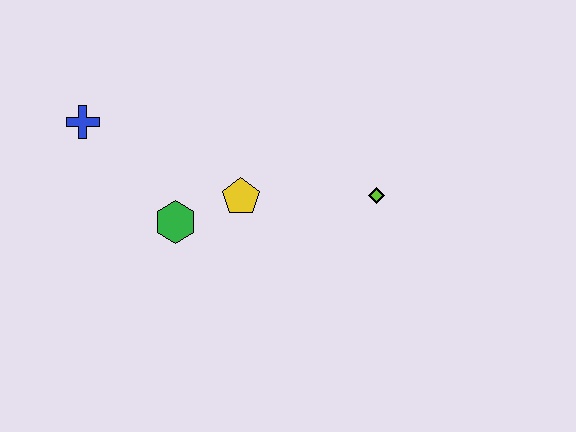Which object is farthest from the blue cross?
The lime diamond is farthest from the blue cross.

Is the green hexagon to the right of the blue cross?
Yes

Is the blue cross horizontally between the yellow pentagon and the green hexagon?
No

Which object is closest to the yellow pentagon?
The green hexagon is closest to the yellow pentagon.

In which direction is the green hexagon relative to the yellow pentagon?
The green hexagon is to the left of the yellow pentagon.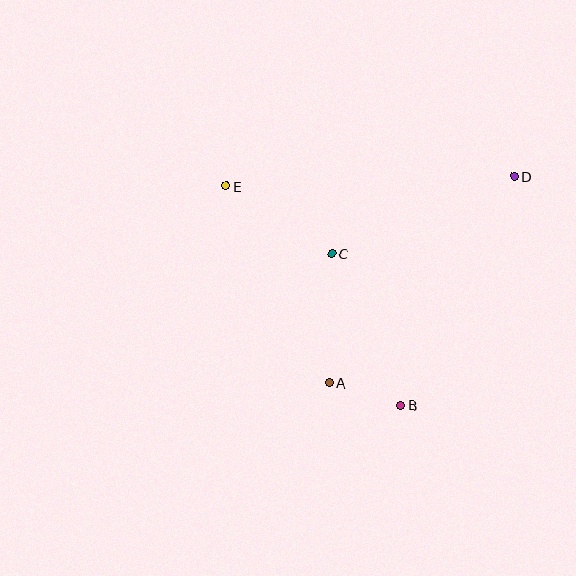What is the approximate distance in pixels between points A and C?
The distance between A and C is approximately 129 pixels.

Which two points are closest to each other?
Points A and B are closest to each other.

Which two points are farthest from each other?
Points D and E are farthest from each other.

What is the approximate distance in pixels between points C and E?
The distance between C and E is approximately 125 pixels.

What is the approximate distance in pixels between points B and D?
The distance between B and D is approximately 255 pixels.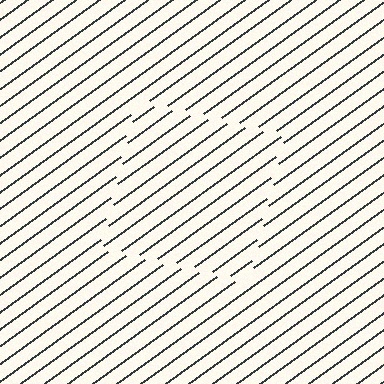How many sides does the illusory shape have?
4 sides — the line-ends trace a square.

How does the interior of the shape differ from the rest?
The interior of the shape contains the same grating, shifted by half a period — the contour is defined by the phase discontinuity where line-ends from the inner and outer gratings abut.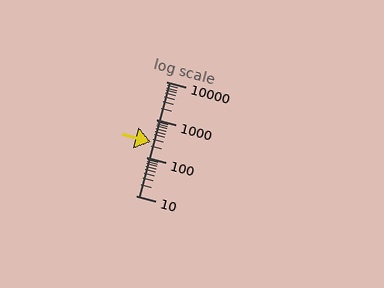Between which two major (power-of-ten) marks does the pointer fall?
The pointer is between 100 and 1000.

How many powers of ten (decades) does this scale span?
The scale spans 3 decades, from 10 to 10000.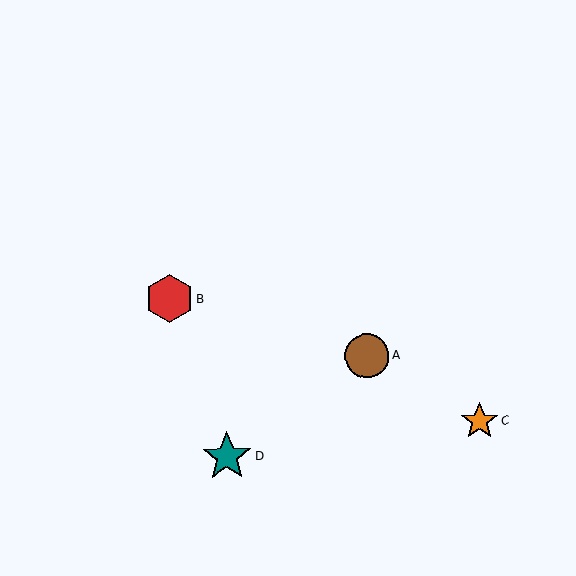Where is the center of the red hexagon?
The center of the red hexagon is at (169, 299).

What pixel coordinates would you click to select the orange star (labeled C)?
Click at (479, 421) to select the orange star C.